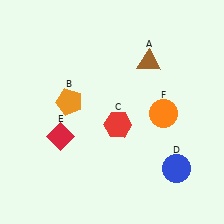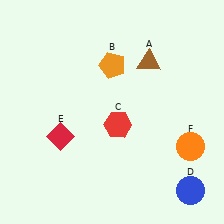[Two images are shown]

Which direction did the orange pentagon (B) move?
The orange pentagon (B) moved right.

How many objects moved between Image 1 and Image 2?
3 objects moved between the two images.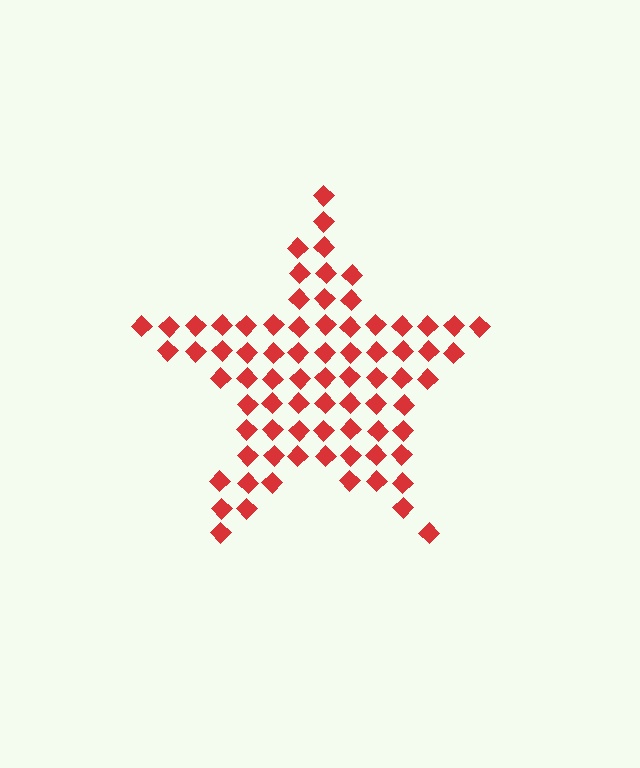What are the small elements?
The small elements are diamonds.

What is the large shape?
The large shape is a star.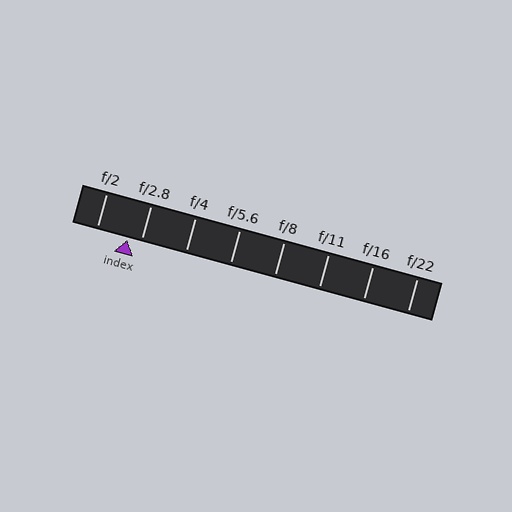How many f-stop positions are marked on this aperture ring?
There are 8 f-stop positions marked.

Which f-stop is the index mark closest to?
The index mark is closest to f/2.8.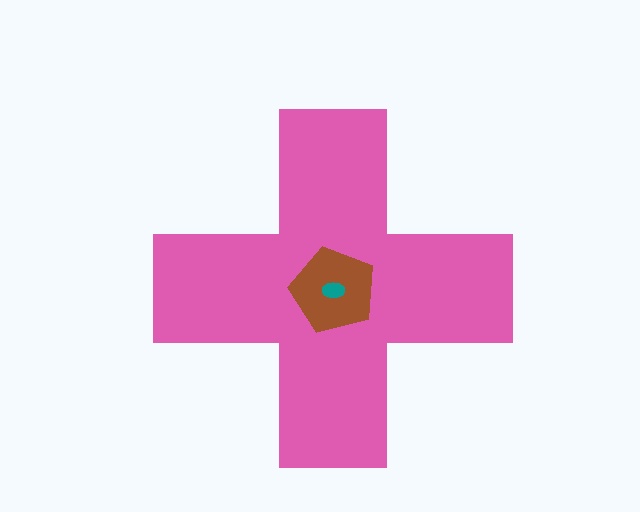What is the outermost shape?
The pink cross.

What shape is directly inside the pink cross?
The brown pentagon.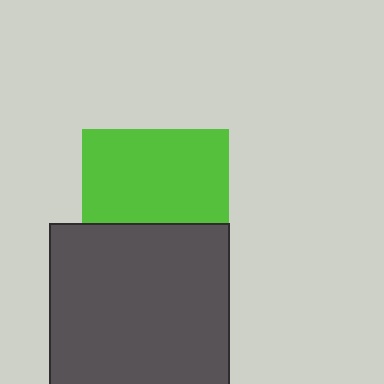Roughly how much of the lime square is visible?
About half of it is visible (roughly 64%).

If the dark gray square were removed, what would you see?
You would see the complete lime square.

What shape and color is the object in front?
The object in front is a dark gray square.